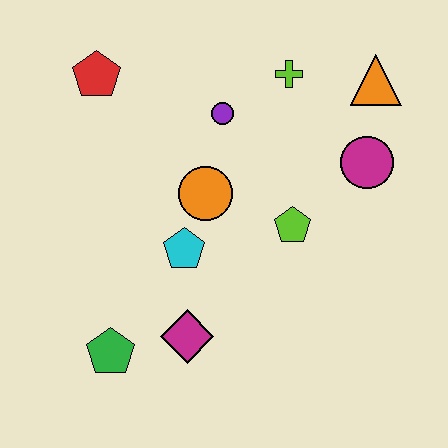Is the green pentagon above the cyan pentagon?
No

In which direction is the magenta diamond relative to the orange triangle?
The magenta diamond is below the orange triangle.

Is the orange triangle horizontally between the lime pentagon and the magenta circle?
No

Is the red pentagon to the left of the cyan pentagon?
Yes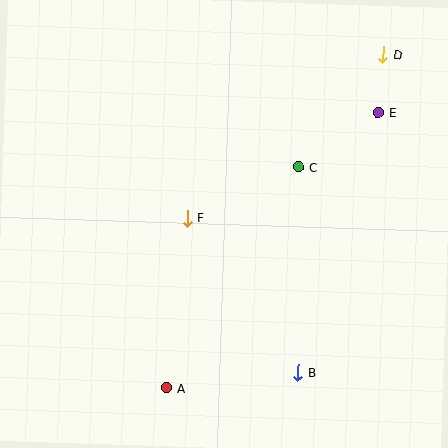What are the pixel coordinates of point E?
Point E is at (378, 113).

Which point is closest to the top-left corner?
Point F is closest to the top-left corner.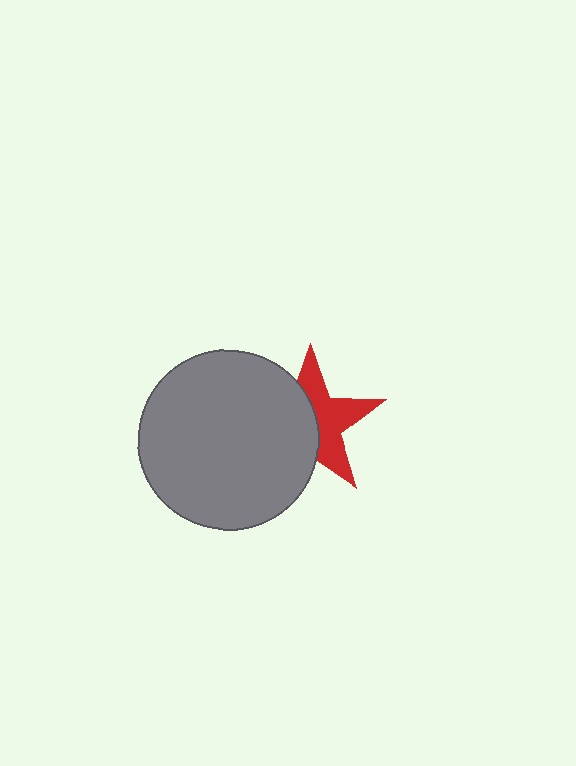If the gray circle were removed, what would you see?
You would see the complete red star.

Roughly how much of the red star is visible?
About half of it is visible (roughly 50%).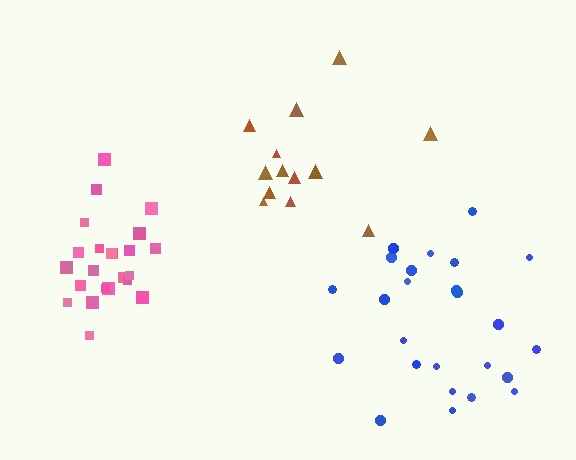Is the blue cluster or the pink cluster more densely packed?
Pink.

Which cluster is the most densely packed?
Pink.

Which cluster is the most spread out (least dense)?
Brown.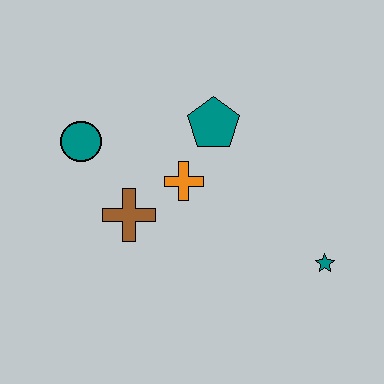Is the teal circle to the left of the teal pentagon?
Yes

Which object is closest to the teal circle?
The brown cross is closest to the teal circle.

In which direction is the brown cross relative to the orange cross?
The brown cross is to the left of the orange cross.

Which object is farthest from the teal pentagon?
The teal star is farthest from the teal pentagon.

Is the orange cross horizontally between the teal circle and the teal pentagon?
Yes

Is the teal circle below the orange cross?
No